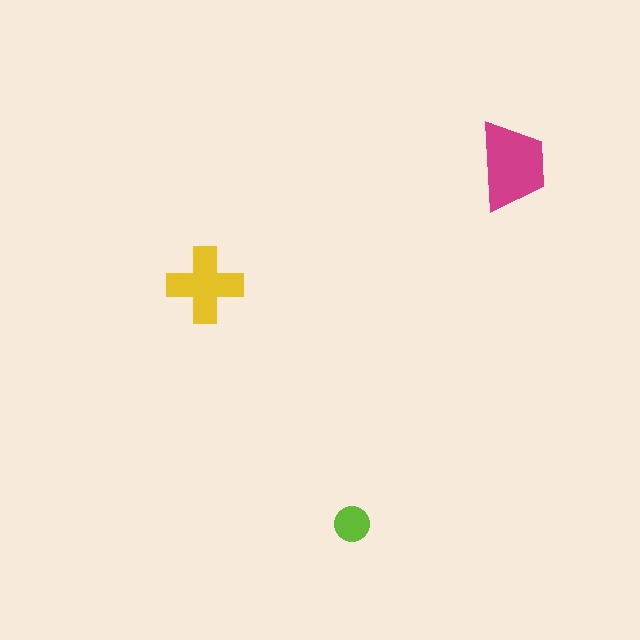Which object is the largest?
The magenta trapezoid.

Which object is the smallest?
The lime circle.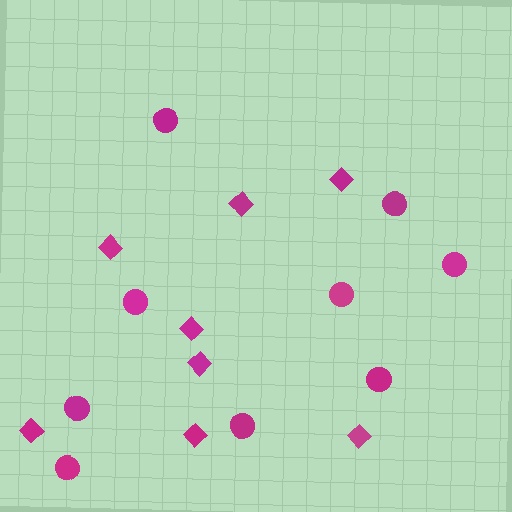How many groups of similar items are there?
There are 2 groups: one group of diamonds (8) and one group of circles (9).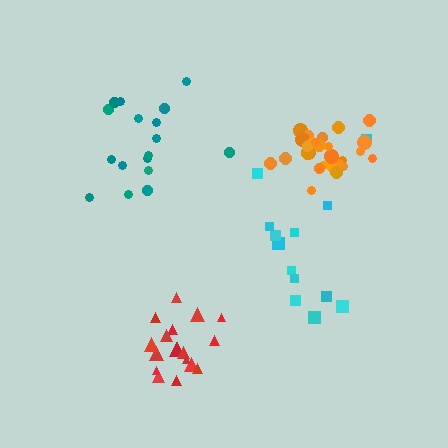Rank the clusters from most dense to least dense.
orange, red, teal, cyan.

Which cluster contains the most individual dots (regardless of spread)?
Orange (28).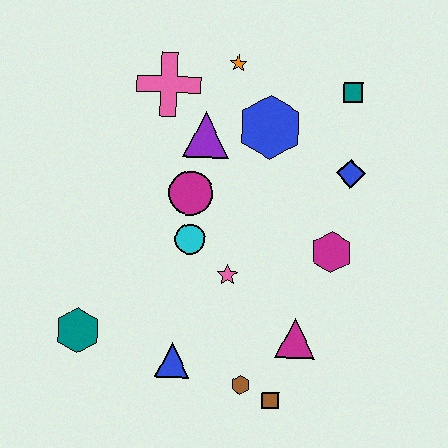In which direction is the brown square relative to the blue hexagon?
The brown square is below the blue hexagon.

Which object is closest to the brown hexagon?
The brown square is closest to the brown hexagon.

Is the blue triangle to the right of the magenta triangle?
No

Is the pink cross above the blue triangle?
Yes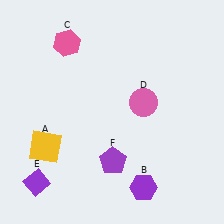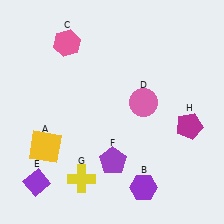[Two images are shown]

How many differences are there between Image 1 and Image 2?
There are 2 differences between the two images.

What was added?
A yellow cross (G), a magenta pentagon (H) were added in Image 2.